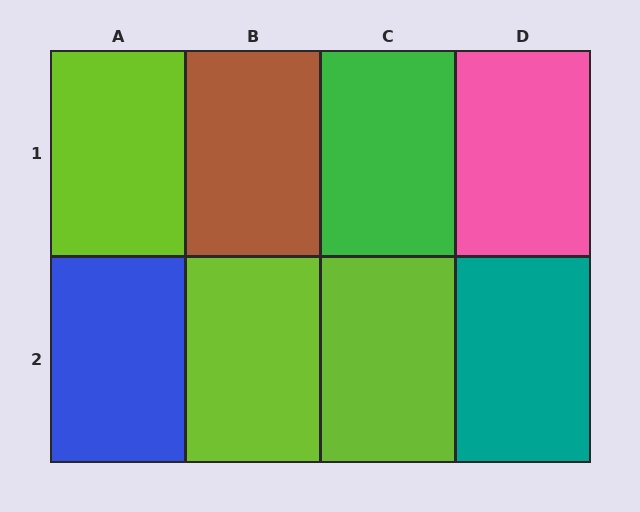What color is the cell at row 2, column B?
Lime.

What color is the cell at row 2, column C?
Lime.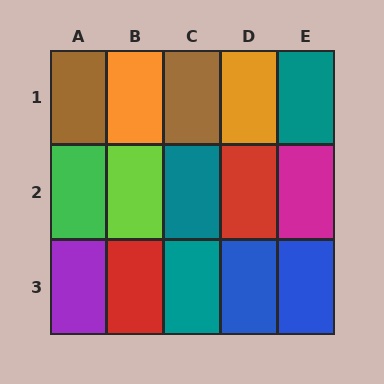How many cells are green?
1 cell is green.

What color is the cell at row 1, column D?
Orange.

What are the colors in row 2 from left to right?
Green, lime, teal, red, magenta.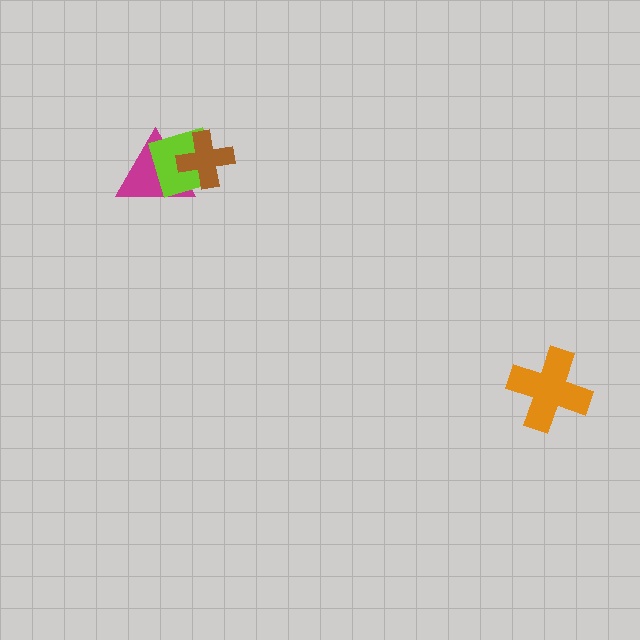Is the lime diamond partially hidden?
Yes, it is partially covered by another shape.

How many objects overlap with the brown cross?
2 objects overlap with the brown cross.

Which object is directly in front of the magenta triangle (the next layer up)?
The lime diamond is directly in front of the magenta triangle.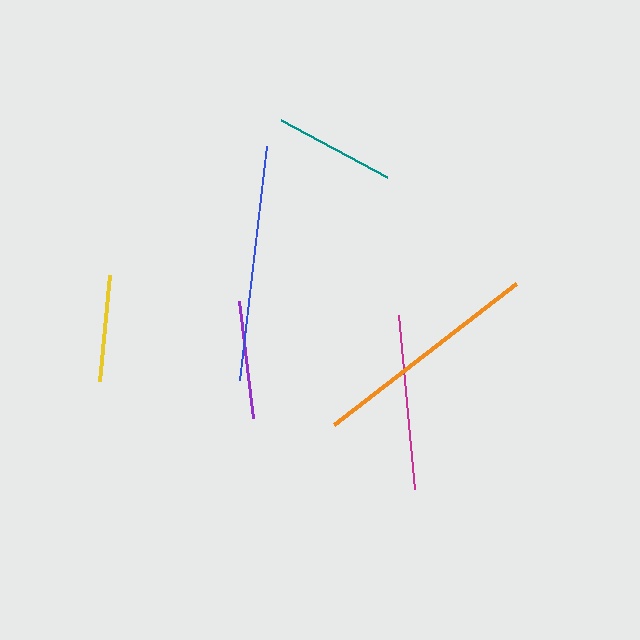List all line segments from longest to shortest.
From longest to shortest: blue, orange, magenta, teal, purple, yellow.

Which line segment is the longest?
The blue line is the longest at approximately 236 pixels.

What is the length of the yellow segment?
The yellow segment is approximately 107 pixels long.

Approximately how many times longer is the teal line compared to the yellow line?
The teal line is approximately 1.1 times the length of the yellow line.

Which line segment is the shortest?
The yellow line is the shortest at approximately 107 pixels.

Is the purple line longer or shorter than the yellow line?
The purple line is longer than the yellow line.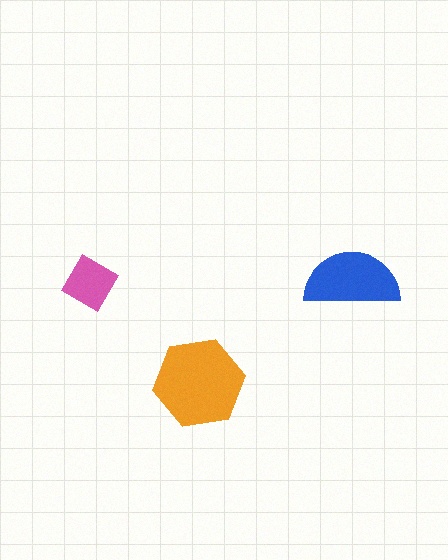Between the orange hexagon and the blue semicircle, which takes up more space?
The orange hexagon.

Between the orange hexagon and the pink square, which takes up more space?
The orange hexagon.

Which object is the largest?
The orange hexagon.